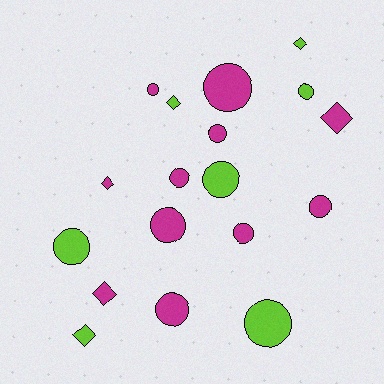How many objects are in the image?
There are 18 objects.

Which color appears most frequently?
Magenta, with 11 objects.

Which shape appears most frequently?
Circle, with 12 objects.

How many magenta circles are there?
There are 8 magenta circles.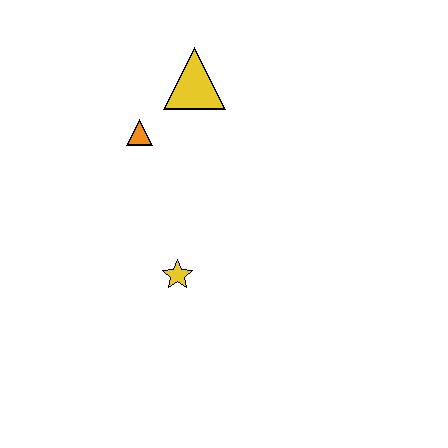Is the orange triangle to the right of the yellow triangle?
No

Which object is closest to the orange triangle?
The yellow triangle is closest to the orange triangle.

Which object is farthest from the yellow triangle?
The yellow star is farthest from the yellow triangle.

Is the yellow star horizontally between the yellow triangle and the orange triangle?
Yes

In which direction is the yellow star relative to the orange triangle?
The yellow star is below the orange triangle.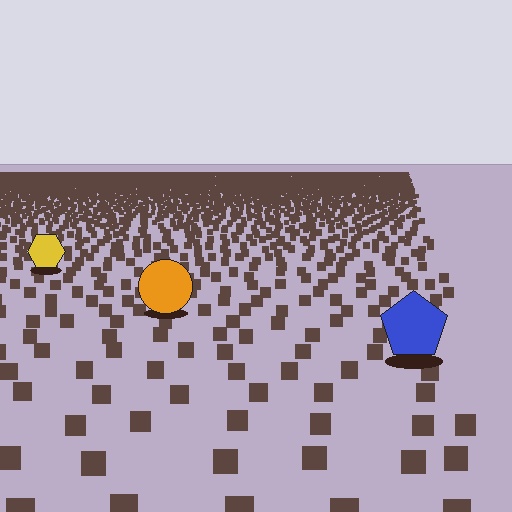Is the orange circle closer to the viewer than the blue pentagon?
No. The blue pentagon is closer — you can tell from the texture gradient: the ground texture is coarser near it.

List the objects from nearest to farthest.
From nearest to farthest: the blue pentagon, the orange circle, the yellow hexagon.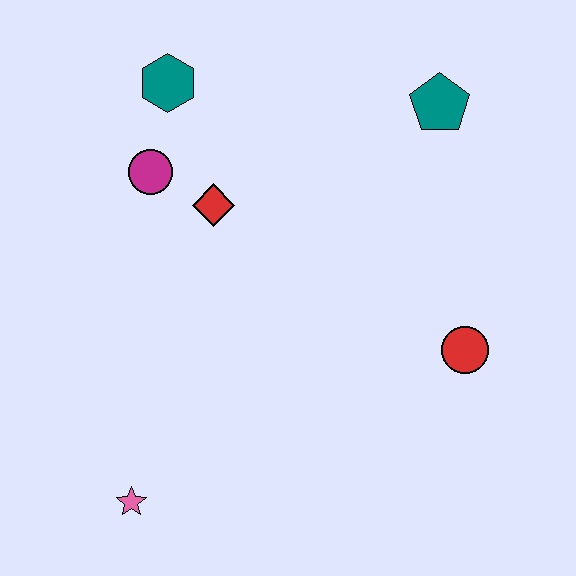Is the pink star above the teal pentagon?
No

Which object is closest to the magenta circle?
The red diamond is closest to the magenta circle.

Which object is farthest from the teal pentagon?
The pink star is farthest from the teal pentagon.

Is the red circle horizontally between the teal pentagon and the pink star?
No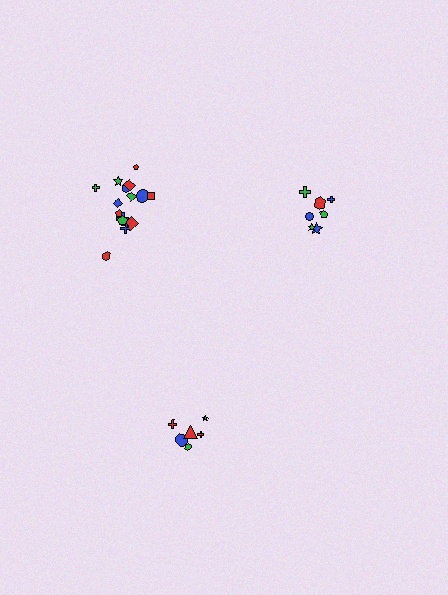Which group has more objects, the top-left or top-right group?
The top-left group.